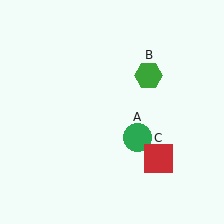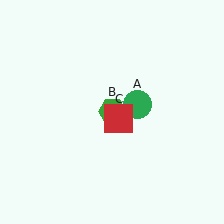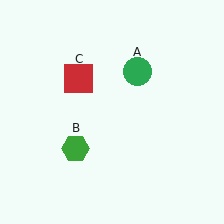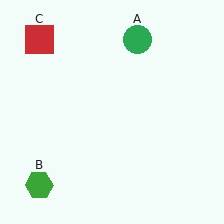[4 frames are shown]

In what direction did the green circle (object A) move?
The green circle (object A) moved up.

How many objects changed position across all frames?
3 objects changed position: green circle (object A), green hexagon (object B), red square (object C).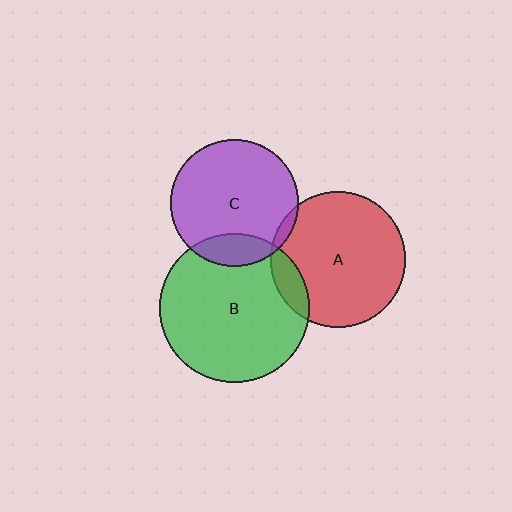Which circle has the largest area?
Circle B (green).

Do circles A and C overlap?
Yes.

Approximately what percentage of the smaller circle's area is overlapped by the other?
Approximately 5%.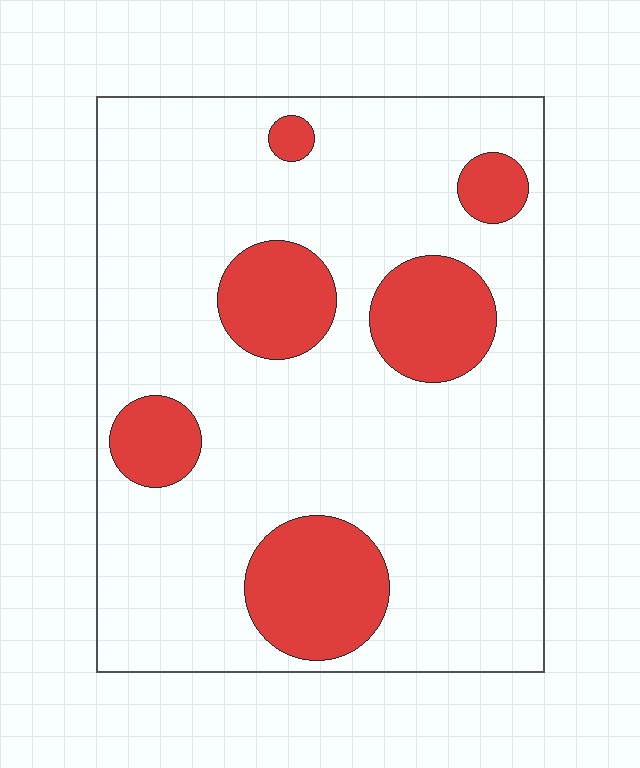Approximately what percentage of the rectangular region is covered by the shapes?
Approximately 20%.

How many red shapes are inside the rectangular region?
6.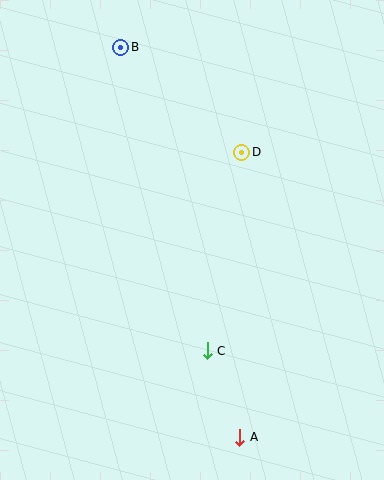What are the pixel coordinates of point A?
Point A is at (240, 437).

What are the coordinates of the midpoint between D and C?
The midpoint between D and C is at (224, 251).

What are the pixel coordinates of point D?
Point D is at (242, 152).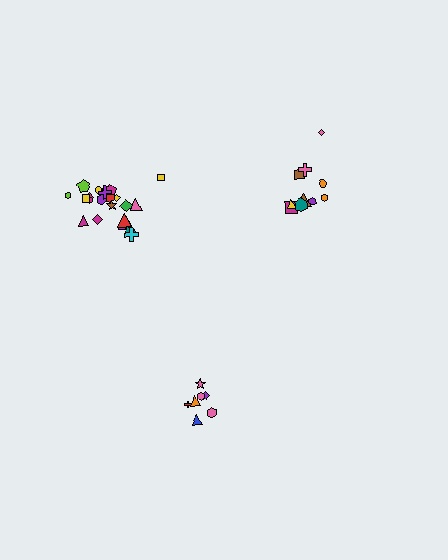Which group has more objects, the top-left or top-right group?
The top-left group.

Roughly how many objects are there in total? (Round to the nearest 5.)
Roughly 40 objects in total.